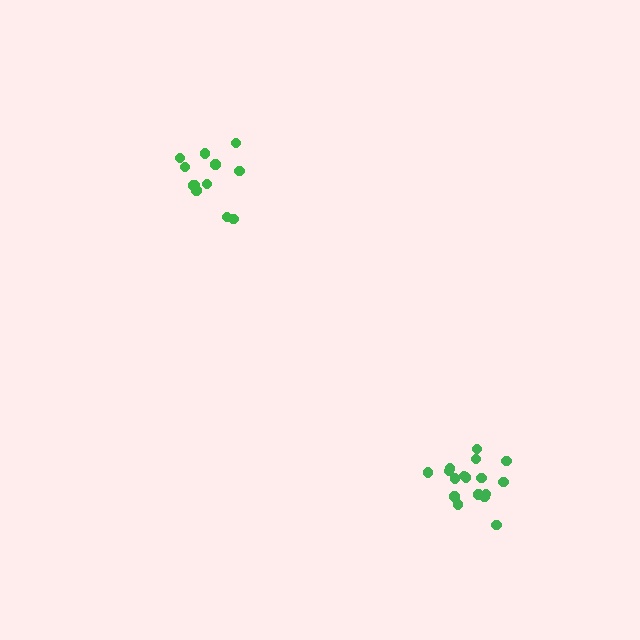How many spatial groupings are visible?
There are 2 spatial groupings.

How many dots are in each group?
Group 1: 17 dots, Group 2: 12 dots (29 total).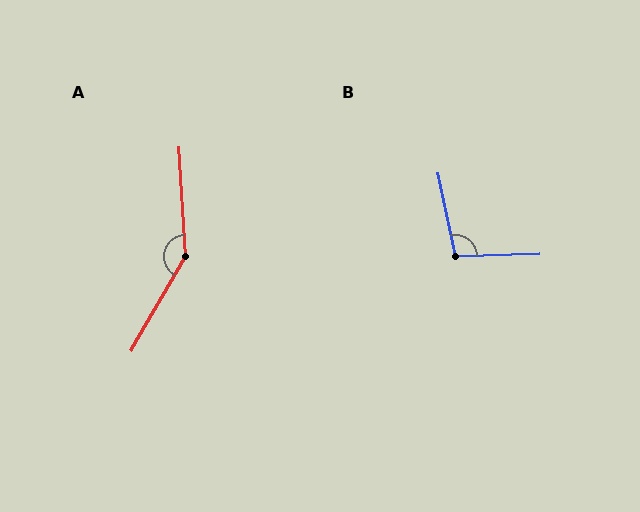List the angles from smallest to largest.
B (100°), A (147°).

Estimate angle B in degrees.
Approximately 100 degrees.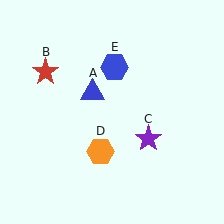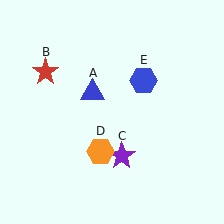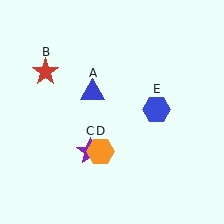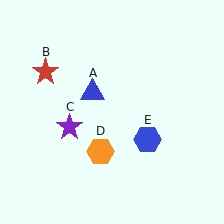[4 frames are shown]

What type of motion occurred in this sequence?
The purple star (object C), blue hexagon (object E) rotated clockwise around the center of the scene.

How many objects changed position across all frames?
2 objects changed position: purple star (object C), blue hexagon (object E).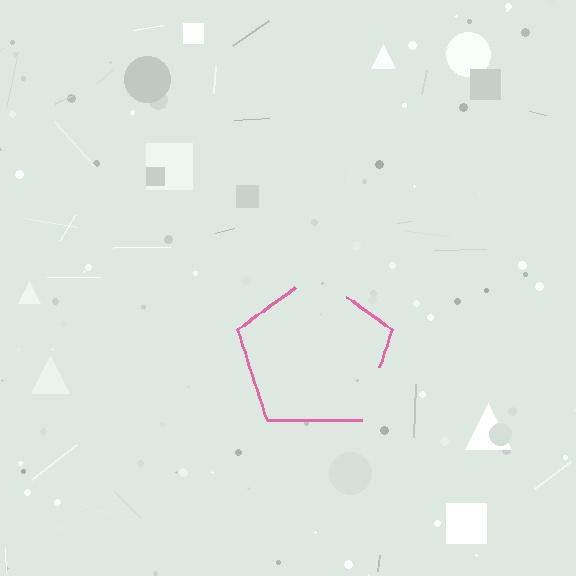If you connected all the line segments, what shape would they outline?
They would outline a pentagon.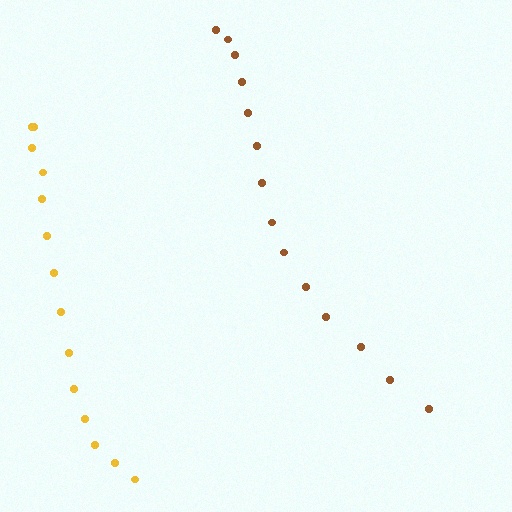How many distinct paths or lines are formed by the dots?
There are 2 distinct paths.